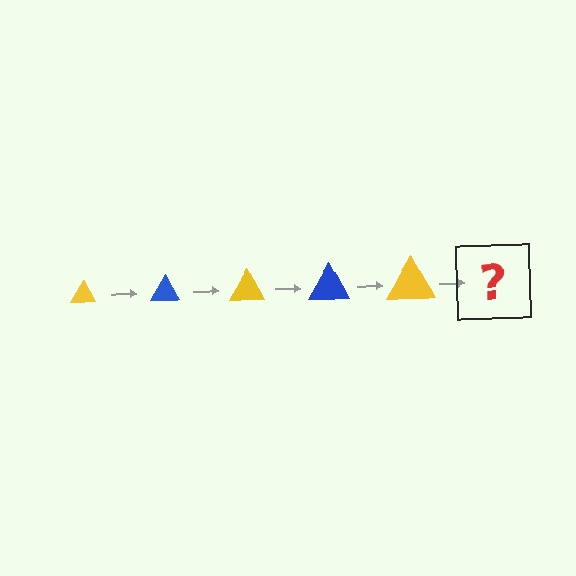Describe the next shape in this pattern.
It should be a blue triangle, larger than the previous one.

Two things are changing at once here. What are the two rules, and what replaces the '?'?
The two rules are that the triangle grows larger each step and the color cycles through yellow and blue. The '?' should be a blue triangle, larger than the previous one.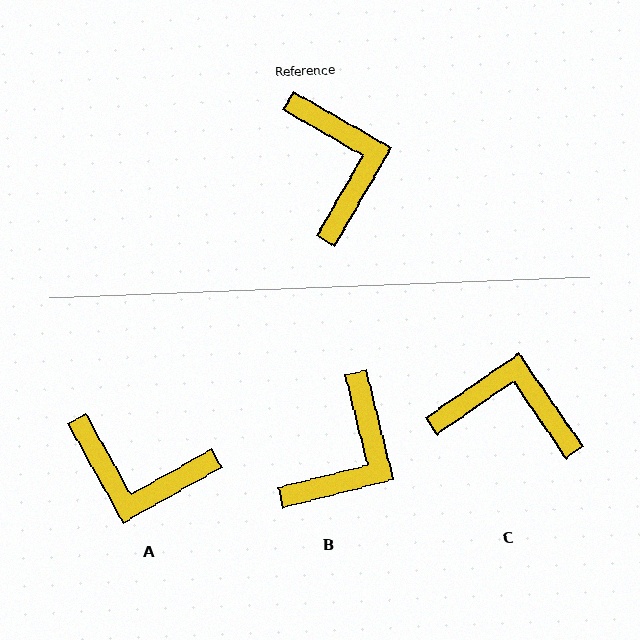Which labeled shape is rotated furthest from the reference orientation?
A, about 121 degrees away.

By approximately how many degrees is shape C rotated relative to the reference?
Approximately 65 degrees counter-clockwise.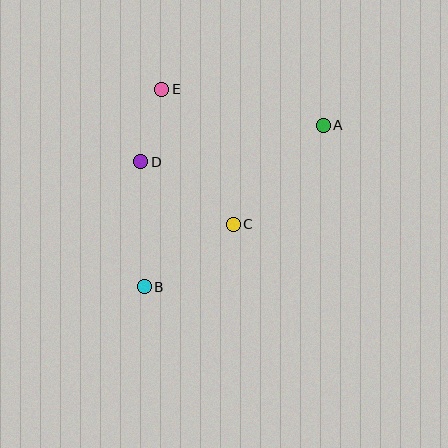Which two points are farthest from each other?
Points A and B are farthest from each other.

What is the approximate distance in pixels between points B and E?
The distance between B and E is approximately 199 pixels.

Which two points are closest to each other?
Points D and E are closest to each other.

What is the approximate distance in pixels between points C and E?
The distance between C and E is approximately 153 pixels.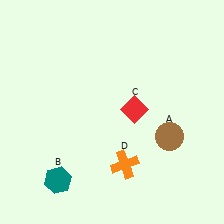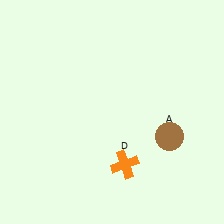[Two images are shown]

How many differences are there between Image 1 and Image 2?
There are 2 differences between the two images.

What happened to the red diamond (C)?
The red diamond (C) was removed in Image 2. It was in the top-right area of Image 1.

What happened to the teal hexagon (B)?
The teal hexagon (B) was removed in Image 2. It was in the bottom-left area of Image 1.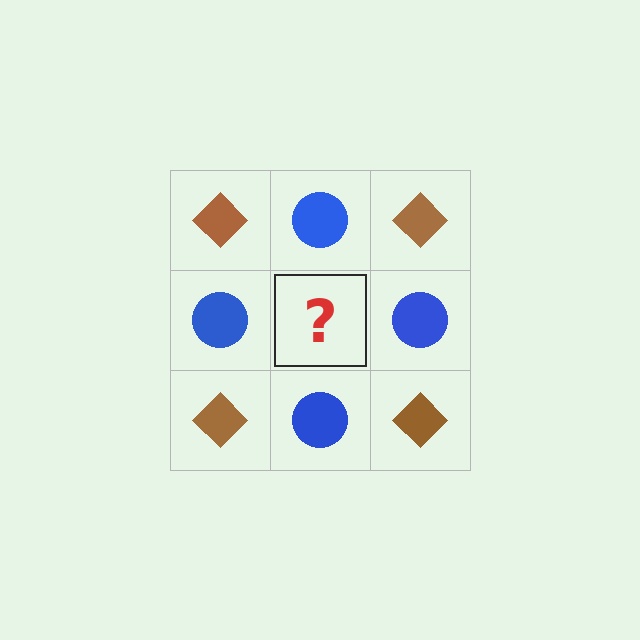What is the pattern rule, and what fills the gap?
The rule is that it alternates brown diamond and blue circle in a checkerboard pattern. The gap should be filled with a brown diamond.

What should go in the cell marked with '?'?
The missing cell should contain a brown diamond.